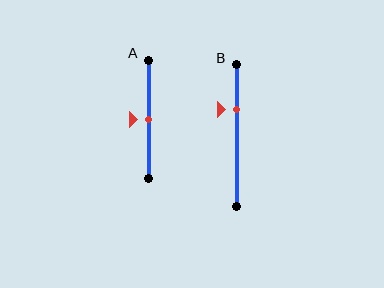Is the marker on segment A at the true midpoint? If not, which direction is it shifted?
Yes, the marker on segment A is at the true midpoint.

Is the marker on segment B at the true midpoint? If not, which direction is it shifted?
No, the marker on segment B is shifted upward by about 19% of the segment length.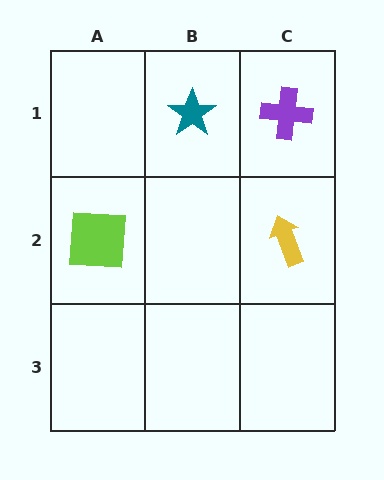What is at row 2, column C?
A yellow arrow.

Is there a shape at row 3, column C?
No, that cell is empty.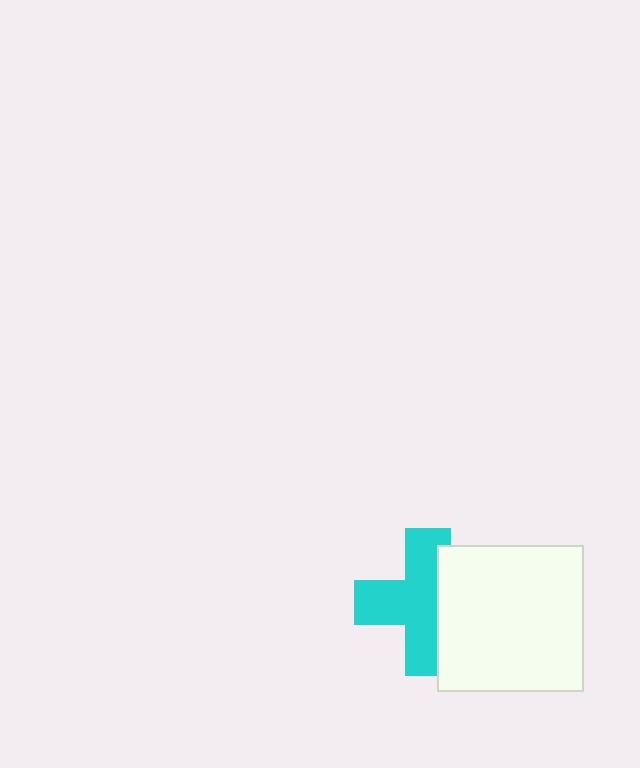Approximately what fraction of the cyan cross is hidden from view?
Roughly 36% of the cyan cross is hidden behind the white square.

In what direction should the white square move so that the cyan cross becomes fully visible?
The white square should move right. That is the shortest direction to clear the overlap and leave the cyan cross fully visible.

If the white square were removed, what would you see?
You would see the complete cyan cross.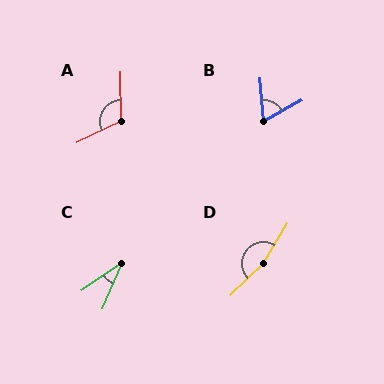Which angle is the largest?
D, at approximately 165 degrees.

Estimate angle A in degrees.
Approximately 114 degrees.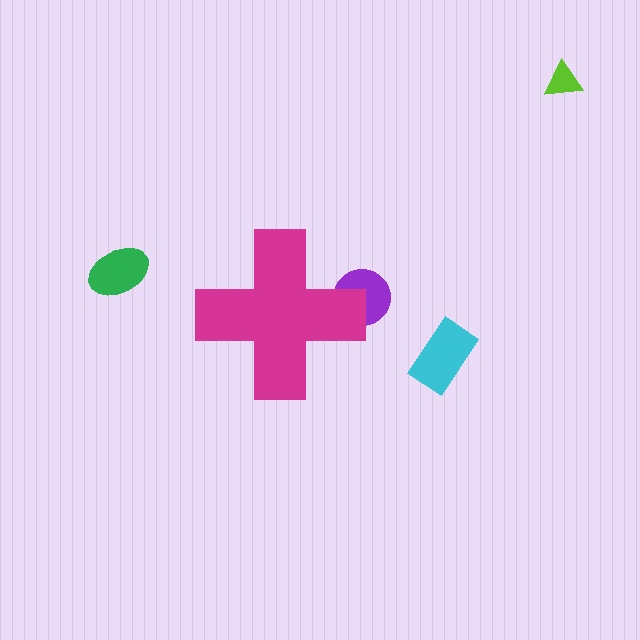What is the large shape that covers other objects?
A magenta cross.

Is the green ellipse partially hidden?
No, the green ellipse is fully visible.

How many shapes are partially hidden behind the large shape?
1 shape is partially hidden.